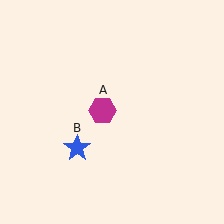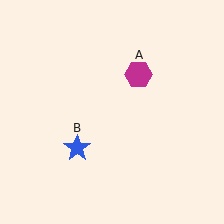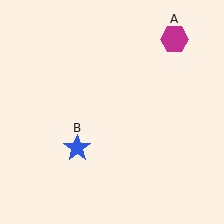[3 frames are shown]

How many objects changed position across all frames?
1 object changed position: magenta hexagon (object A).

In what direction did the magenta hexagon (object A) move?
The magenta hexagon (object A) moved up and to the right.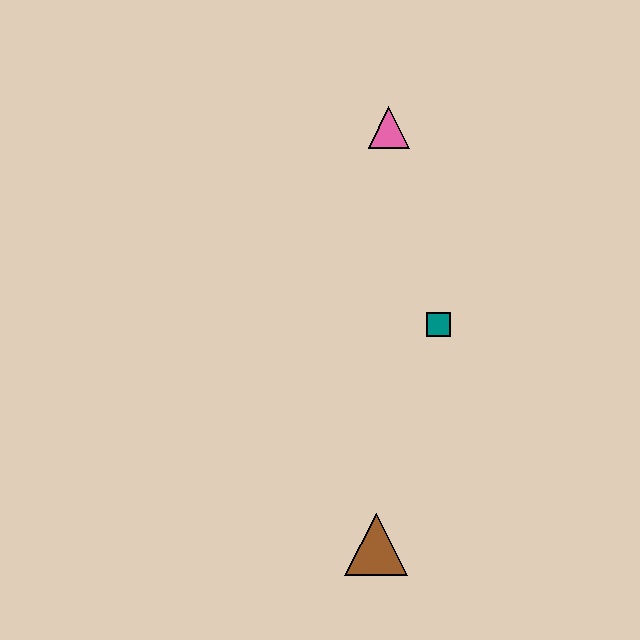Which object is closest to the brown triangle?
The teal square is closest to the brown triangle.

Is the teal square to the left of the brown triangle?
No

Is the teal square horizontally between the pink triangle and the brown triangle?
No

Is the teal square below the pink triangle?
Yes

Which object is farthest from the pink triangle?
The brown triangle is farthest from the pink triangle.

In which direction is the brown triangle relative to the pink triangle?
The brown triangle is below the pink triangle.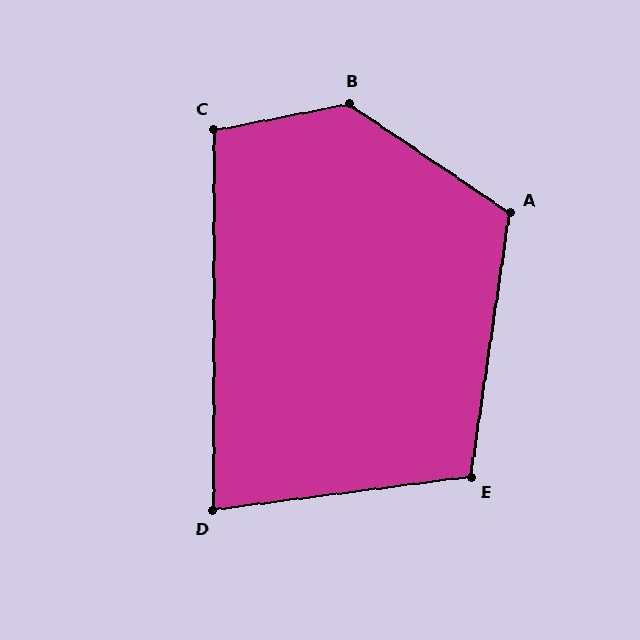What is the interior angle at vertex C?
Approximately 101 degrees (obtuse).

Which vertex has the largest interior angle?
B, at approximately 135 degrees.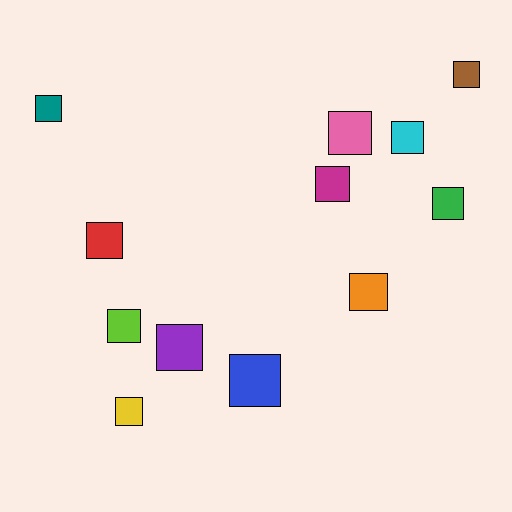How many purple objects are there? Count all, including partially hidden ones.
There is 1 purple object.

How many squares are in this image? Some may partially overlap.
There are 12 squares.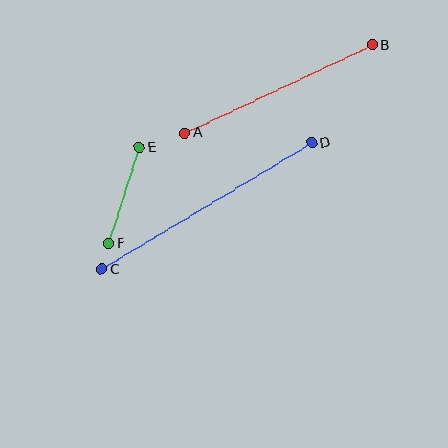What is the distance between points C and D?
The distance is approximately 245 pixels.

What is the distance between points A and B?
The distance is approximately 207 pixels.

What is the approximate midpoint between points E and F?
The midpoint is at approximately (124, 196) pixels.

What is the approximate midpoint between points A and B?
The midpoint is at approximately (278, 89) pixels.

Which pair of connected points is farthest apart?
Points C and D are farthest apart.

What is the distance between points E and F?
The distance is approximately 101 pixels.